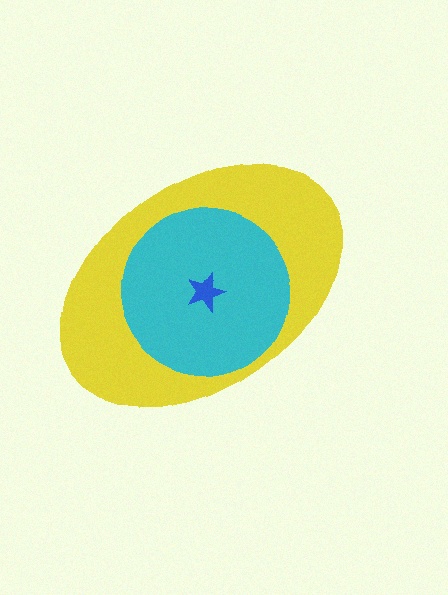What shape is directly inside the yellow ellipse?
The cyan circle.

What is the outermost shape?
The yellow ellipse.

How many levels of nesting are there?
3.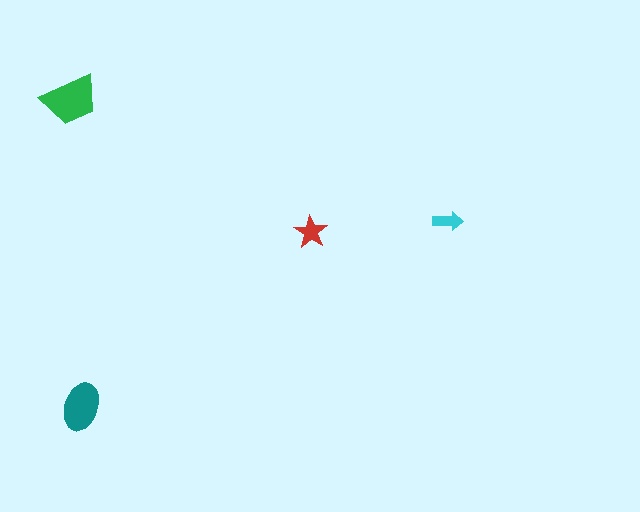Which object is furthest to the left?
The green trapezoid is leftmost.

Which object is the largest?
The green trapezoid.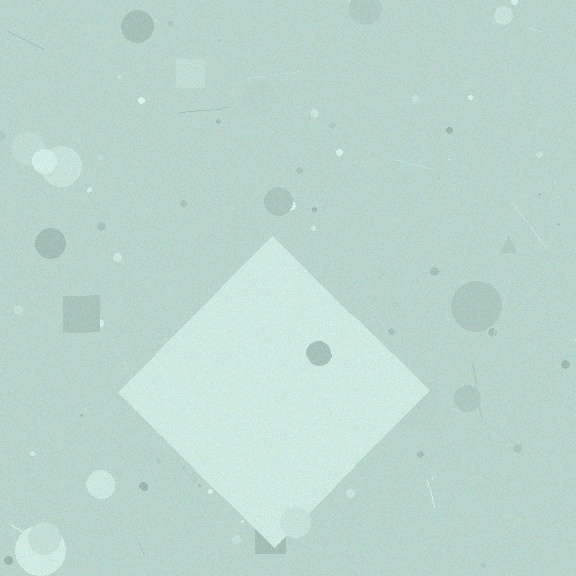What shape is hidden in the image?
A diamond is hidden in the image.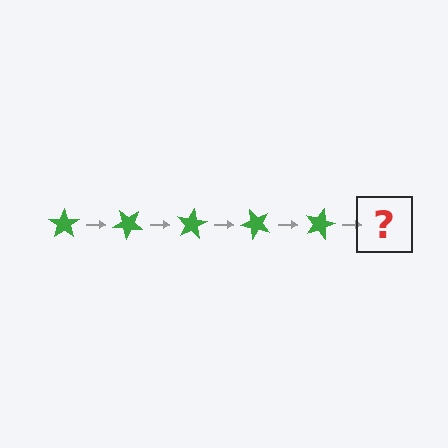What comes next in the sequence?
The next element should be a green star rotated 200 degrees.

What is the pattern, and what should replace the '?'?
The pattern is that the star rotates 40 degrees each step. The '?' should be a green star rotated 200 degrees.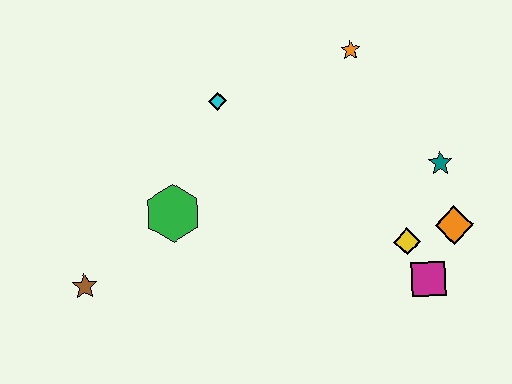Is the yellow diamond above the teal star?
No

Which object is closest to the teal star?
The orange diamond is closest to the teal star.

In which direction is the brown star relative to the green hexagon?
The brown star is to the left of the green hexagon.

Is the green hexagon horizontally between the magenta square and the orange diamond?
No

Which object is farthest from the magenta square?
The brown star is farthest from the magenta square.